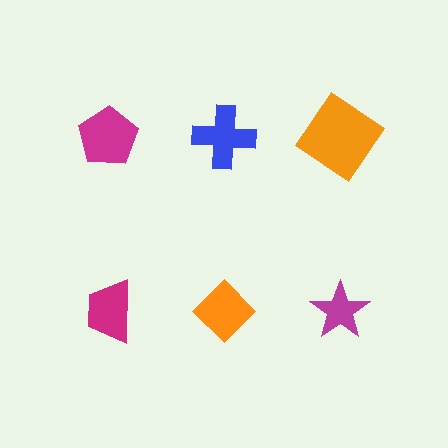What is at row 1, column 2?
A blue cross.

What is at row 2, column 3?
A magenta star.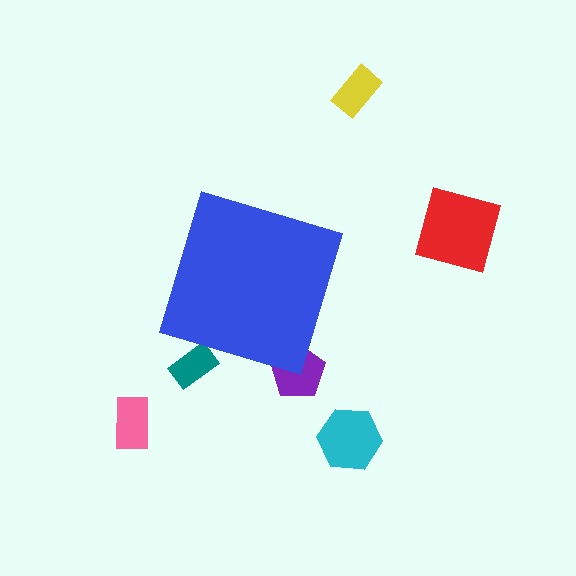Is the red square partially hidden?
No, the red square is fully visible.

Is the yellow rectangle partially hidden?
No, the yellow rectangle is fully visible.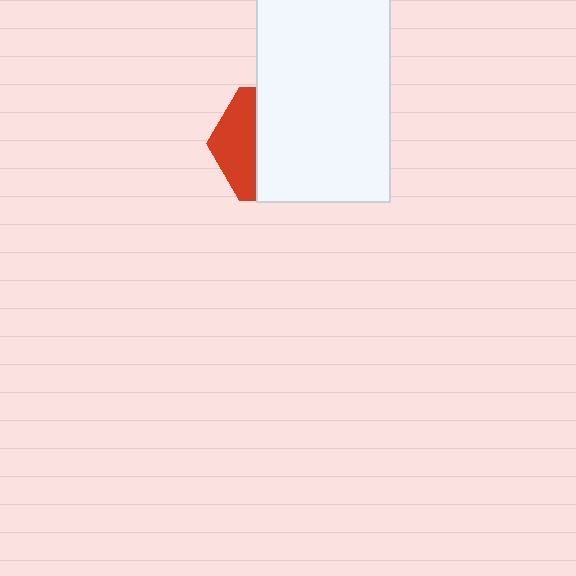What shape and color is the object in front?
The object in front is a white rectangle.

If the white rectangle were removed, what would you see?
You would see the complete red hexagon.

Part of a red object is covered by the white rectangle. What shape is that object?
It is a hexagon.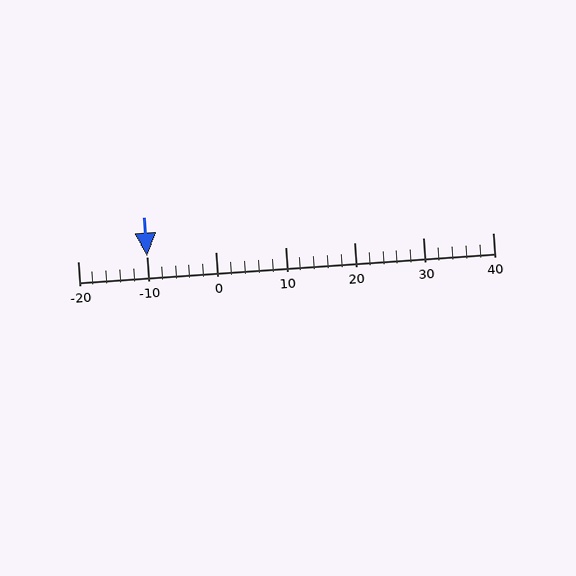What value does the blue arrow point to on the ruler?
The blue arrow points to approximately -10.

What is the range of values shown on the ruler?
The ruler shows values from -20 to 40.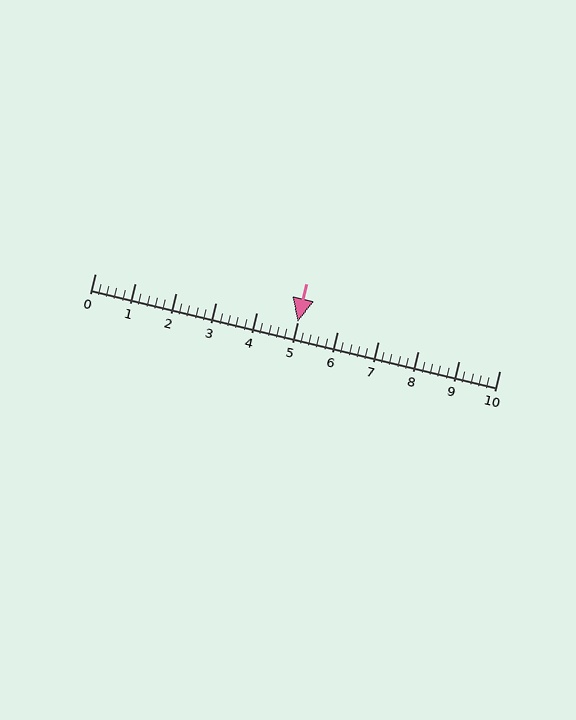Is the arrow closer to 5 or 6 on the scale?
The arrow is closer to 5.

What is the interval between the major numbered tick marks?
The major tick marks are spaced 1 units apart.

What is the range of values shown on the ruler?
The ruler shows values from 0 to 10.